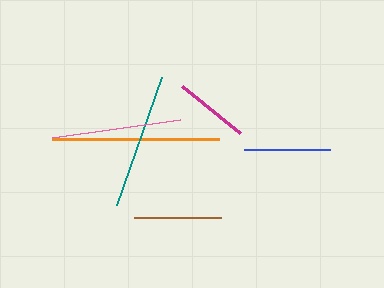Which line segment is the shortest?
The magenta line is the shortest at approximately 75 pixels.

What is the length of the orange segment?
The orange segment is approximately 167 pixels long.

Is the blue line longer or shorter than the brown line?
The brown line is longer than the blue line.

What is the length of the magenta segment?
The magenta segment is approximately 75 pixels long.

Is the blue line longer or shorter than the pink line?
The pink line is longer than the blue line.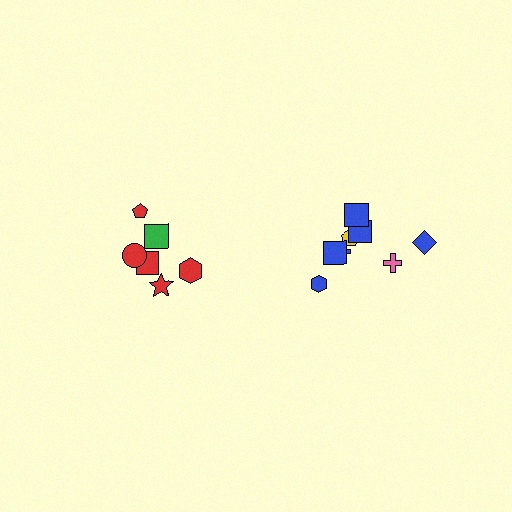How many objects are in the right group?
There are 8 objects.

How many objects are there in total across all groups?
There are 14 objects.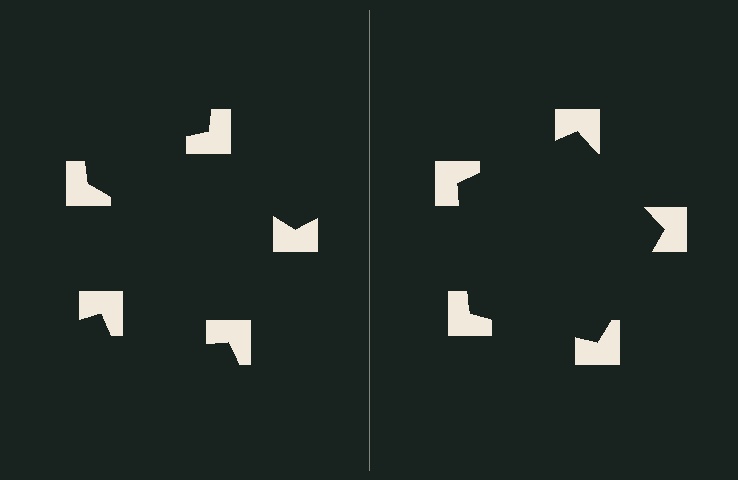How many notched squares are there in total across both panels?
10 — 5 on each side.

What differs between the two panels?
The notched squares are positioned identically on both sides; only the wedge orientations differ. On the right they align to a pentagon; on the left they are misaligned.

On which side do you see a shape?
An illusory pentagon appears on the right side. On the left side the wedge cuts are rotated, so no coherent shape forms.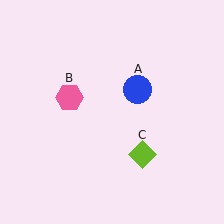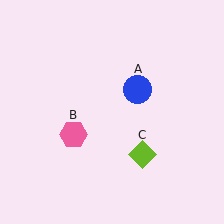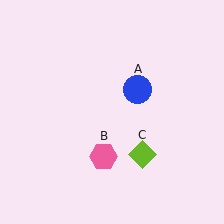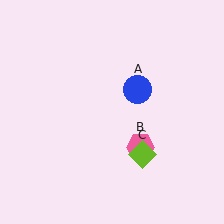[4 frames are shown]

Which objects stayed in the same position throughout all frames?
Blue circle (object A) and lime diamond (object C) remained stationary.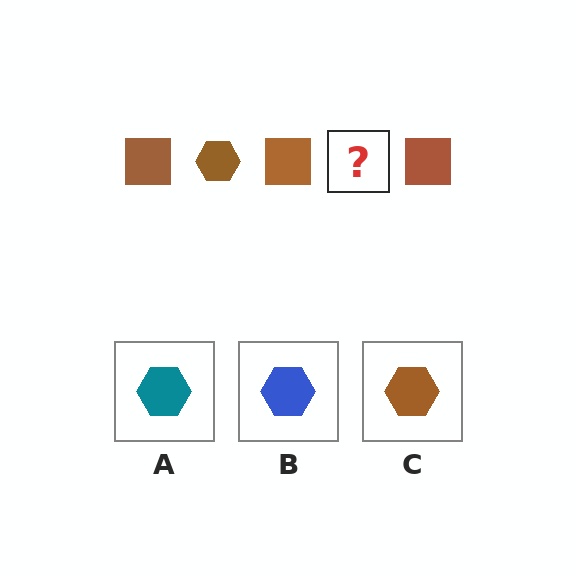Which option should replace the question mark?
Option C.